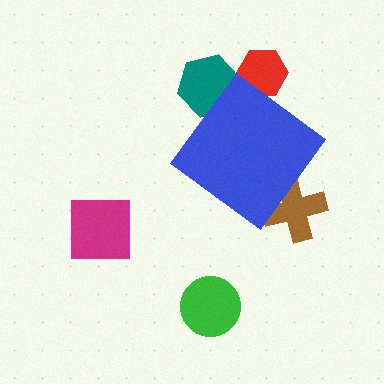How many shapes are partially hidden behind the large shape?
3 shapes are partially hidden.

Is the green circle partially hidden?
No, the green circle is fully visible.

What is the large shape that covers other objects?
A blue diamond.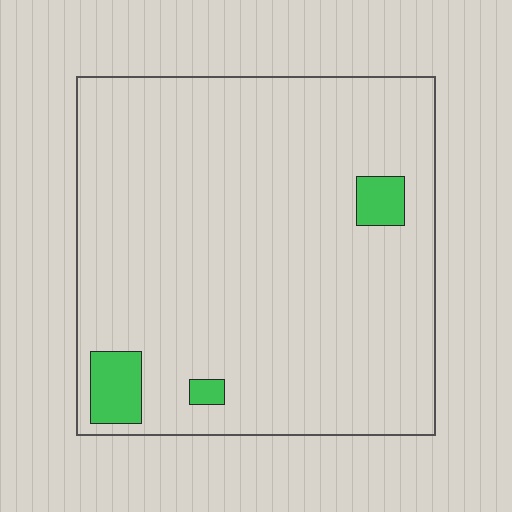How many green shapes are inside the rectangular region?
3.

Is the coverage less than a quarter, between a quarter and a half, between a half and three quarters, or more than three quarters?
Less than a quarter.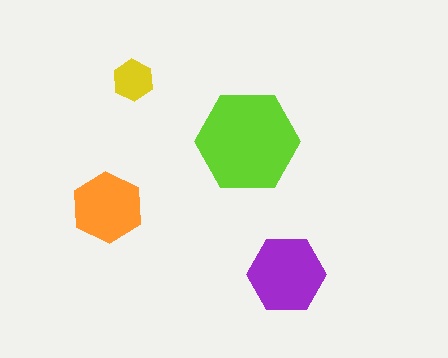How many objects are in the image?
There are 4 objects in the image.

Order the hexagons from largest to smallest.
the lime one, the purple one, the orange one, the yellow one.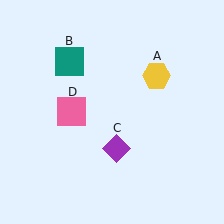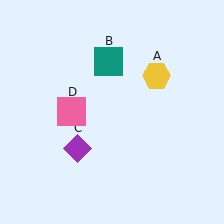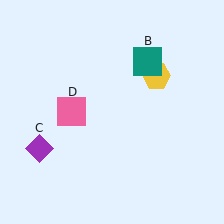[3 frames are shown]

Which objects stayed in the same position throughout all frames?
Yellow hexagon (object A) and pink square (object D) remained stationary.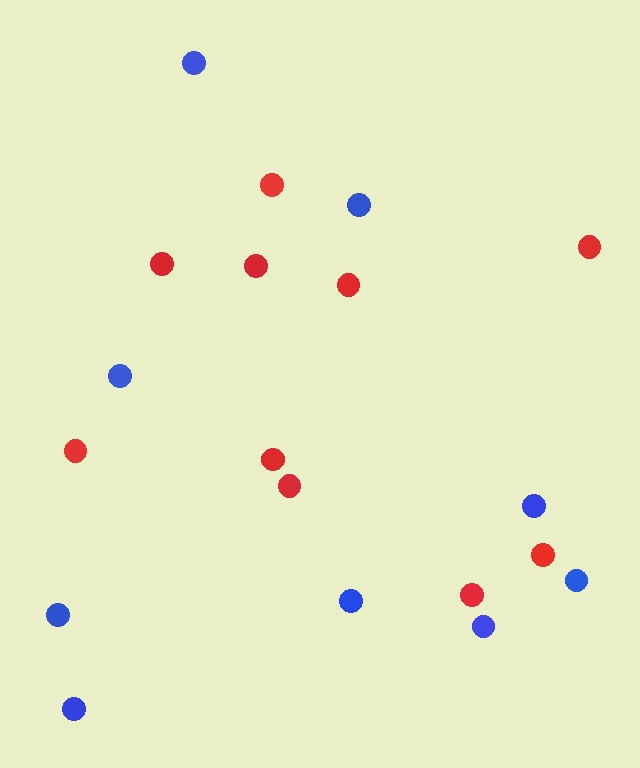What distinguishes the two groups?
There are 2 groups: one group of red circles (10) and one group of blue circles (9).